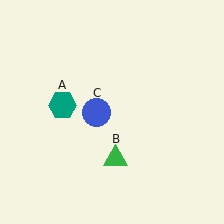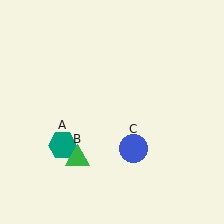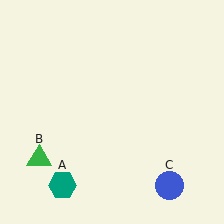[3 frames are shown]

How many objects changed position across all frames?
3 objects changed position: teal hexagon (object A), green triangle (object B), blue circle (object C).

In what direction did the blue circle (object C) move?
The blue circle (object C) moved down and to the right.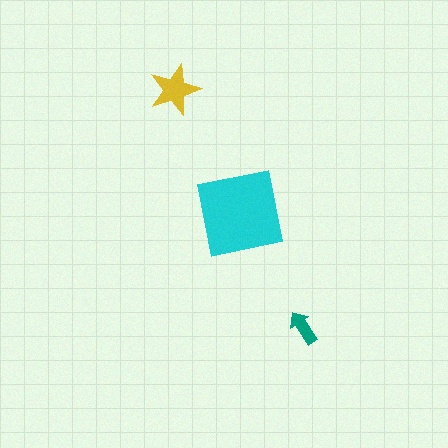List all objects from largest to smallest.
The cyan square, the yellow star, the teal arrow.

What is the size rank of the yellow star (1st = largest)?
2nd.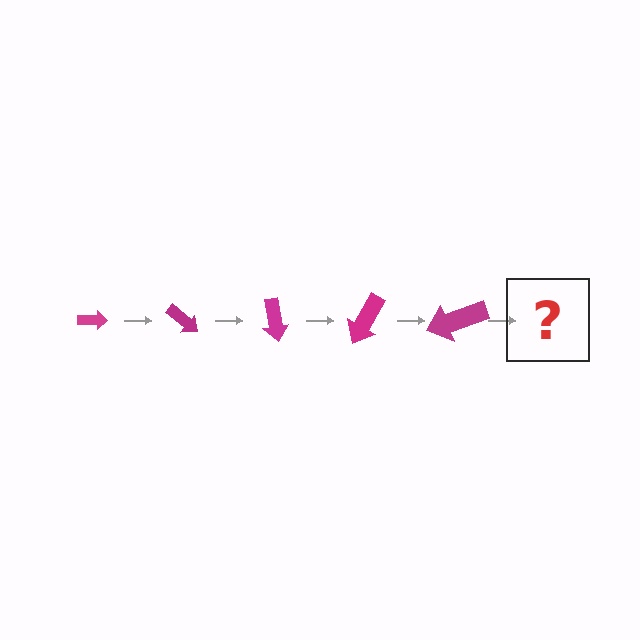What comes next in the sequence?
The next element should be an arrow, larger than the previous one and rotated 200 degrees from the start.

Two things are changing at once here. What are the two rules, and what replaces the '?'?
The two rules are that the arrow grows larger each step and it rotates 40 degrees each step. The '?' should be an arrow, larger than the previous one and rotated 200 degrees from the start.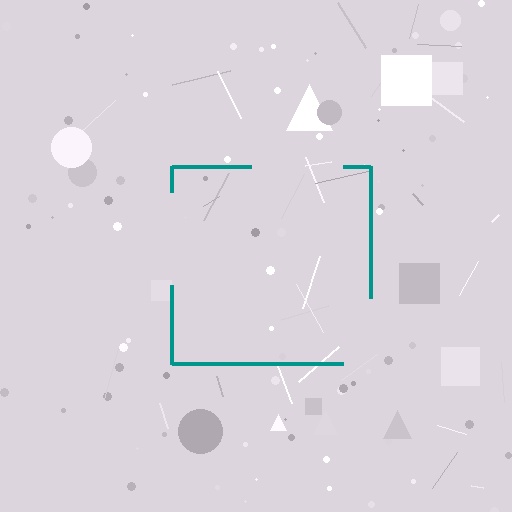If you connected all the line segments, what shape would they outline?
They would outline a square.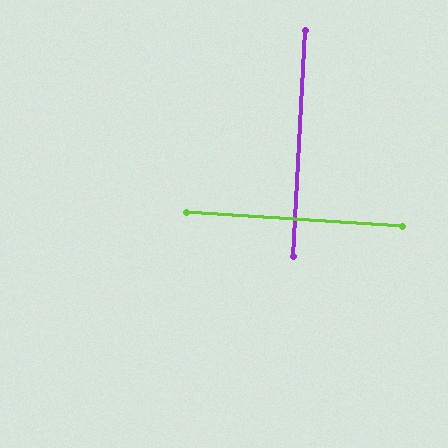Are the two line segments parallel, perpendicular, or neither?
Perpendicular — they meet at approximately 89°.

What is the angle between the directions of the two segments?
Approximately 89 degrees.